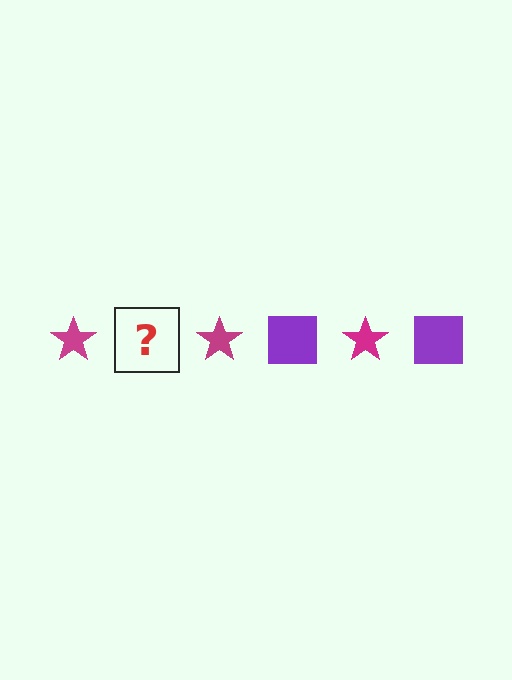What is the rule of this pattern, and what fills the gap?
The rule is that the pattern alternates between magenta star and purple square. The gap should be filled with a purple square.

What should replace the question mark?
The question mark should be replaced with a purple square.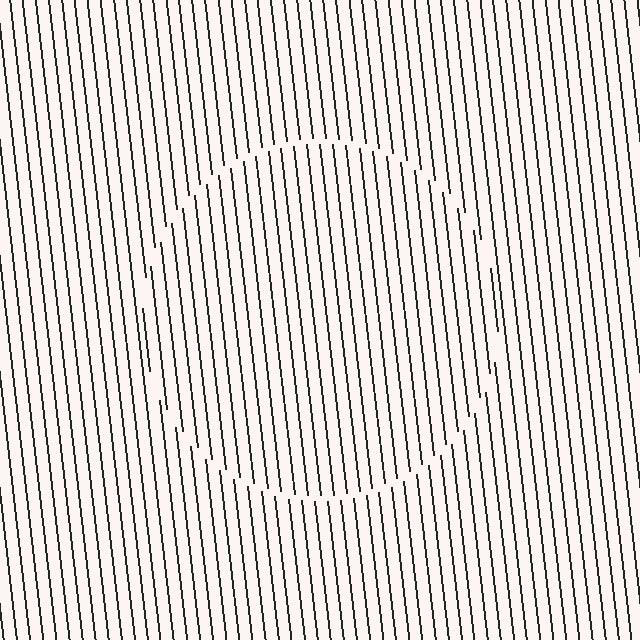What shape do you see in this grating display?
An illusory circle. The interior of the shape contains the same grating, shifted by half a period — the contour is defined by the phase discontinuity where line-ends from the inner and outer gratings abut.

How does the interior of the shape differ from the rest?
The interior of the shape contains the same grating, shifted by half a period — the contour is defined by the phase discontinuity where line-ends from the inner and outer gratings abut.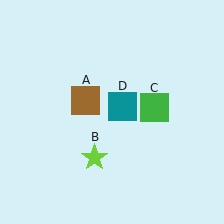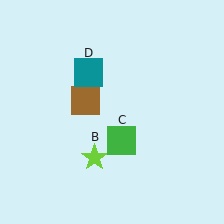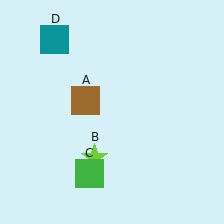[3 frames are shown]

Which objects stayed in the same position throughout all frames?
Brown square (object A) and lime star (object B) remained stationary.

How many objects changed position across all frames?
2 objects changed position: green square (object C), teal square (object D).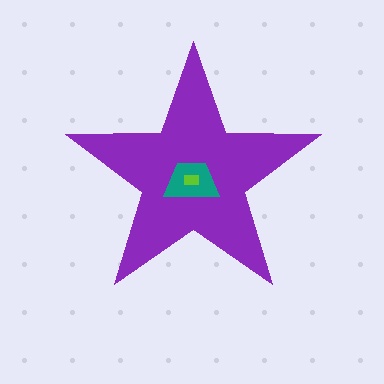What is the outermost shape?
The purple star.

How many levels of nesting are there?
3.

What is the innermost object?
The lime rectangle.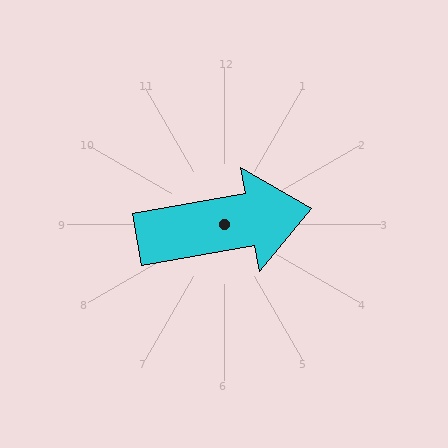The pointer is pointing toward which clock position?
Roughly 3 o'clock.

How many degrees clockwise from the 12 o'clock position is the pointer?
Approximately 80 degrees.